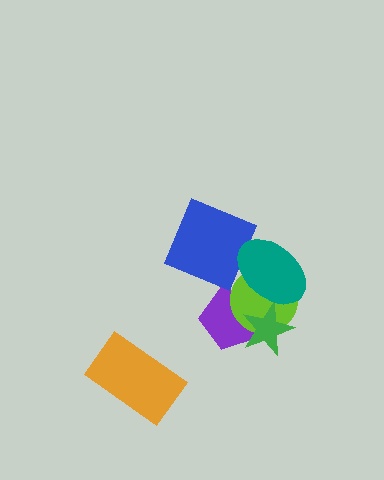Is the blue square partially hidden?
Yes, it is partially covered by another shape.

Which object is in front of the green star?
The teal ellipse is in front of the green star.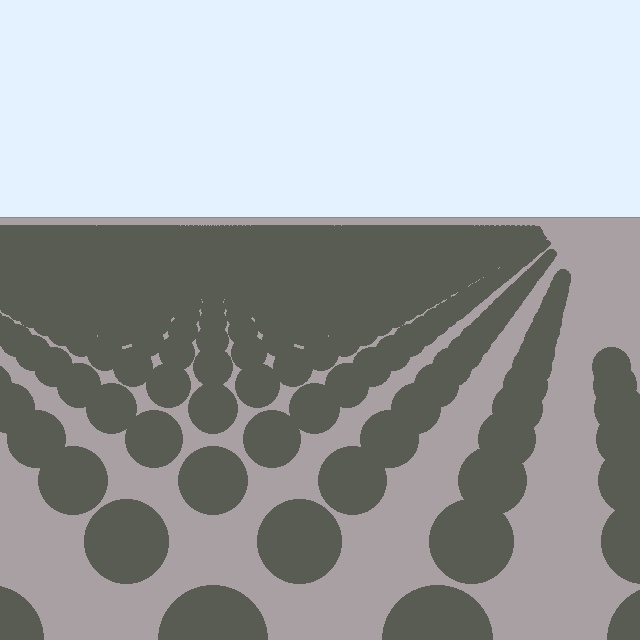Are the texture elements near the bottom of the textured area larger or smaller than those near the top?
Larger. Near the bottom, elements are closer to the viewer and appear at a bigger on-screen size.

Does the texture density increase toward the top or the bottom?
Density increases toward the top.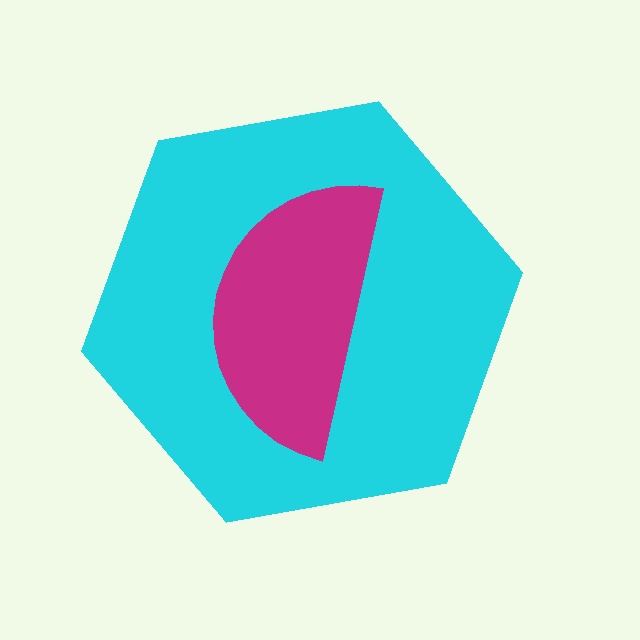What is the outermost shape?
The cyan hexagon.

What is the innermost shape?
The magenta semicircle.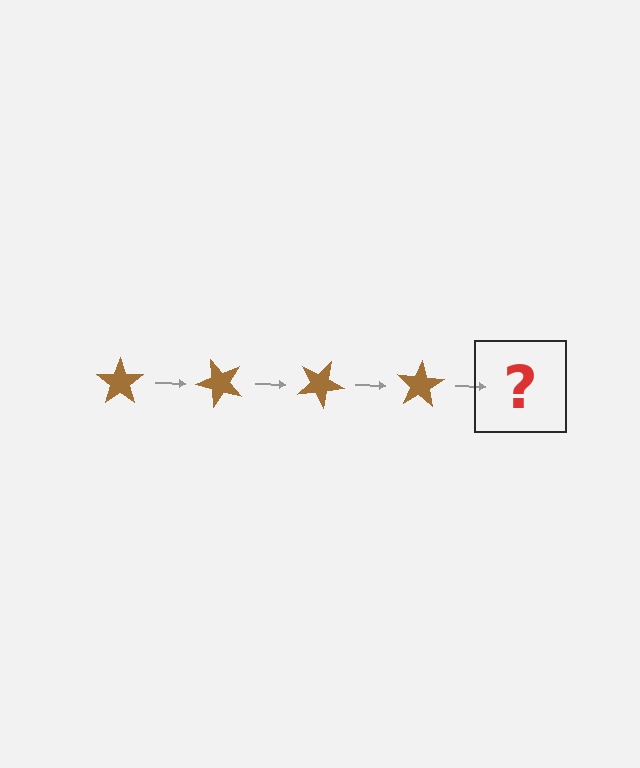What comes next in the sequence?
The next element should be a brown star rotated 200 degrees.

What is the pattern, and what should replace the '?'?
The pattern is that the star rotates 50 degrees each step. The '?' should be a brown star rotated 200 degrees.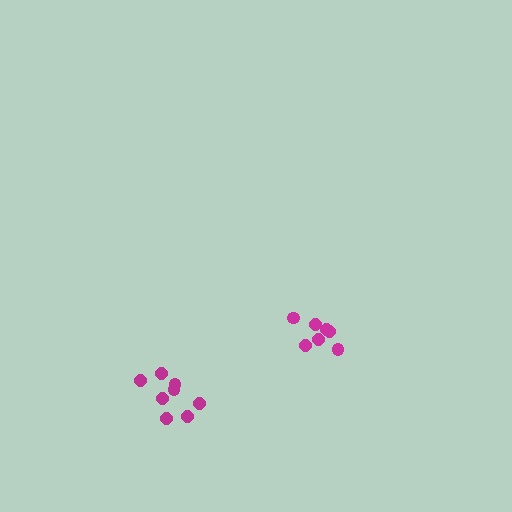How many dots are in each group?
Group 1: 8 dots, Group 2: 7 dots (15 total).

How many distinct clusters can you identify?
There are 2 distinct clusters.